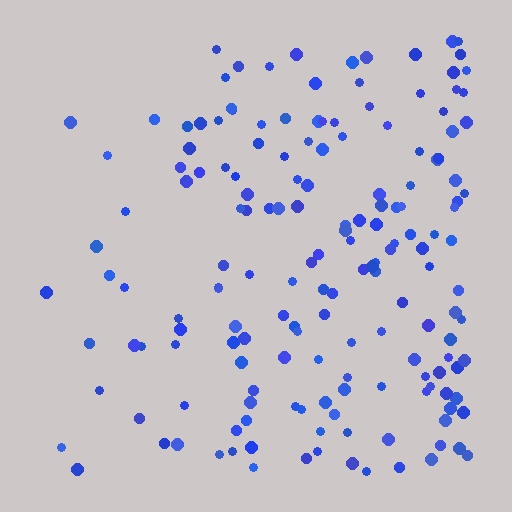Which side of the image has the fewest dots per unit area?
The left.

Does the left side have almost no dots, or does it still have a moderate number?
Still a moderate number, just noticeably fewer than the right.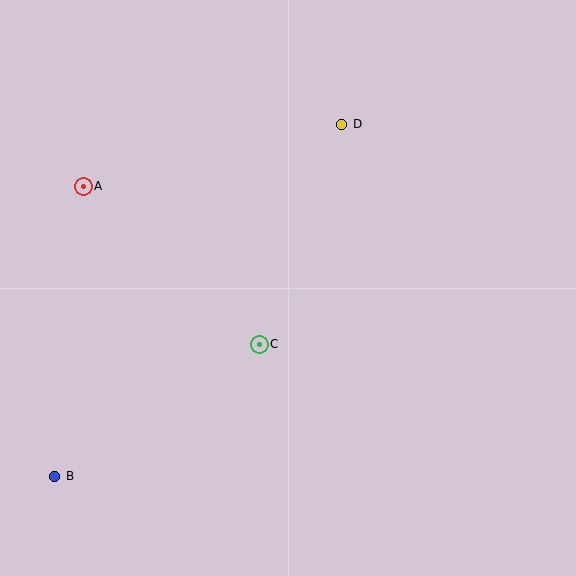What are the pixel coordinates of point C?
Point C is at (259, 344).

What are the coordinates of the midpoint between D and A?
The midpoint between D and A is at (212, 155).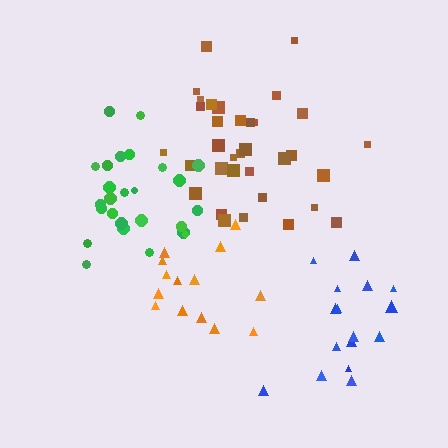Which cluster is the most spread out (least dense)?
Orange.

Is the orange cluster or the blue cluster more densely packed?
Blue.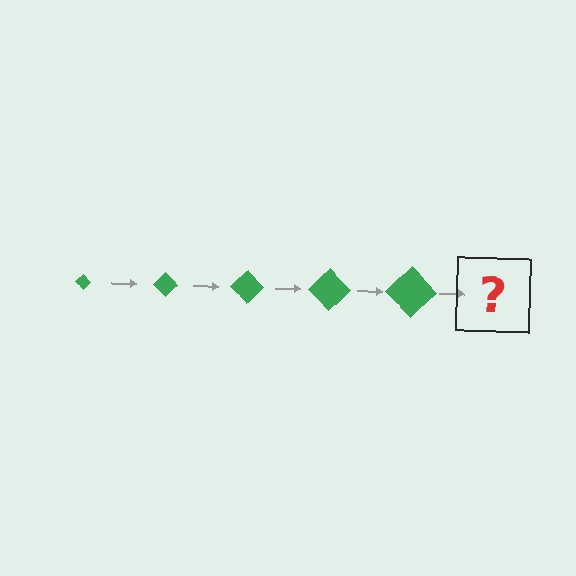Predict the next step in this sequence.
The next step is a green diamond, larger than the previous one.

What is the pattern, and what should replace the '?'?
The pattern is that the diamond gets progressively larger each step. The '?' should be a green diamond, larger than the previous one.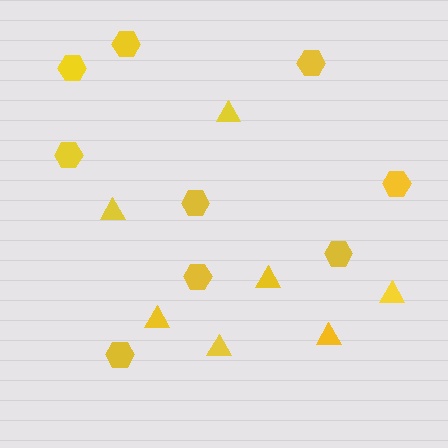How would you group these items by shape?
There are 2 groups: one group of hexagons (9) and one group of triangles (7).